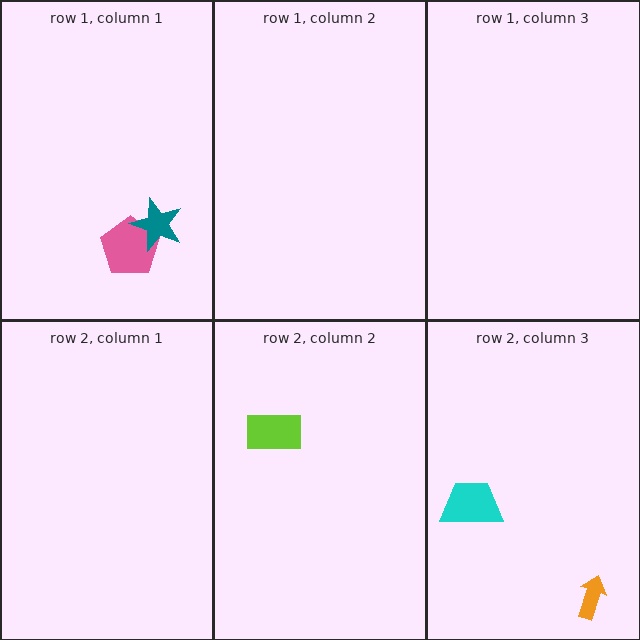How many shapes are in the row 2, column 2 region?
1.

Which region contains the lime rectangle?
The row 2, column 2 region.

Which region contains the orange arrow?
The row 2, column 3 region.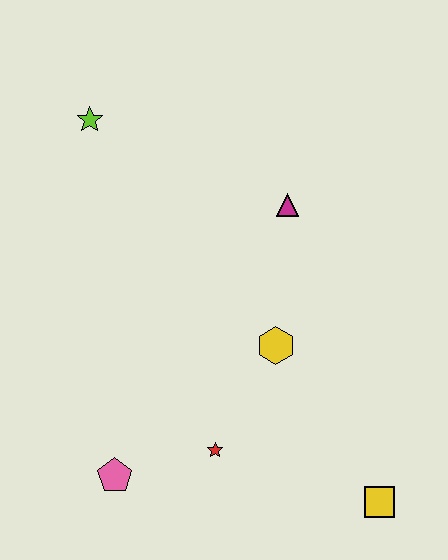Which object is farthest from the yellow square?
The lime star is farthest from the yellow square.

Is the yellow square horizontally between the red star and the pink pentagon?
No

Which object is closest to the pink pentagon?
The red star is closest to the pink pentagon.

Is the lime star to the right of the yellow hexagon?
No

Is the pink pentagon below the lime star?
Yes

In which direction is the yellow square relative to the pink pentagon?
The yellow square is to the right of the pink pentagon.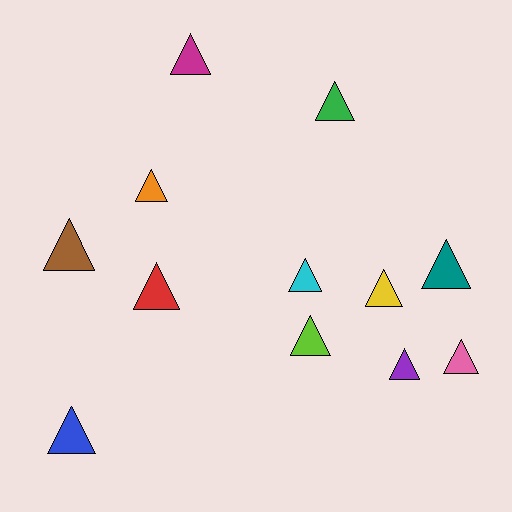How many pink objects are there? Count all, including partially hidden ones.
There is 1 pink object.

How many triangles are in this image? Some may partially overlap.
There are 12 triangles.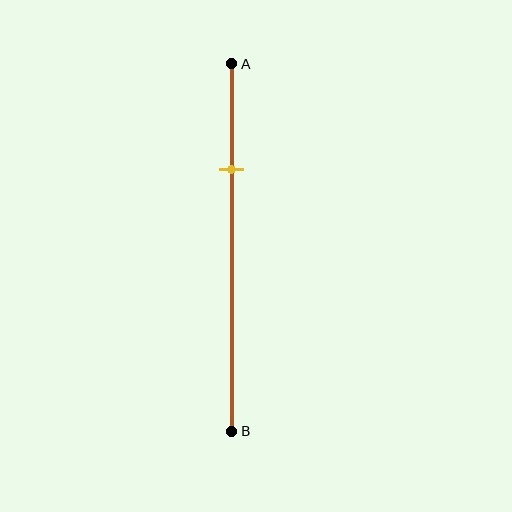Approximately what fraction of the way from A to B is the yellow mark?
The yellow mark is approximately 30% of the way from A to B.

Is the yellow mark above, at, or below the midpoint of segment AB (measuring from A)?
The yellow mark is above the midpoint of segment AB.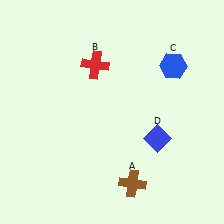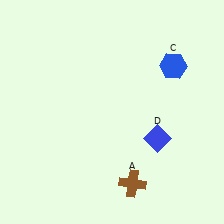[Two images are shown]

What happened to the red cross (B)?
The red cross (B) was removed in Image 2. It was in the top-left area of Image 1.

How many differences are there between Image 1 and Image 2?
There is 1 difference between the two images.